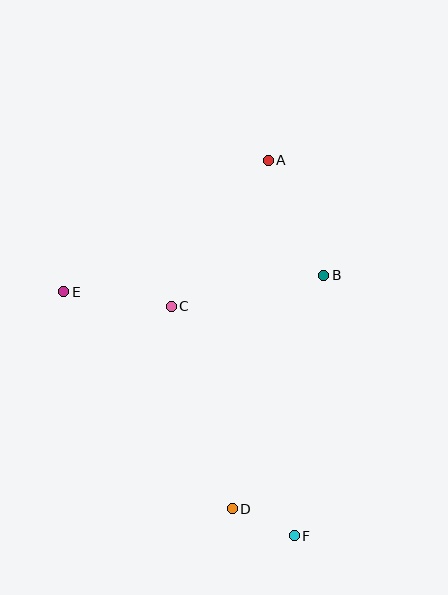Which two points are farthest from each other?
Points A and F are farthest from each other.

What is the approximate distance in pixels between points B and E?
The distance between B and E is approximately 261 pixels.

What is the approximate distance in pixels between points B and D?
The distance between B and D is approximately 251 pixels.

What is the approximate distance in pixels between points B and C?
The distance between B and C is approximately 156 pixels.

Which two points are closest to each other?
Points D and F are closest to each other.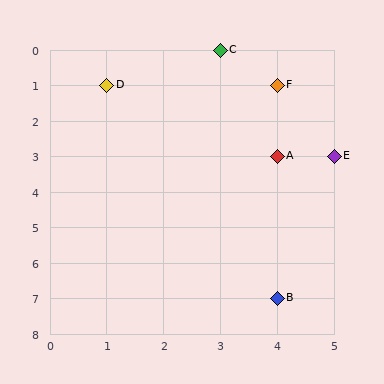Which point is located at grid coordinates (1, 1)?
Point D is at (1, 1).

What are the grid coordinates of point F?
Point F is at grid coordinates (4, 1).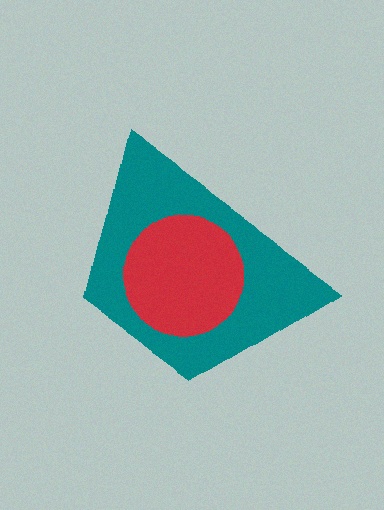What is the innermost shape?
The red circle.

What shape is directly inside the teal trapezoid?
The red circle.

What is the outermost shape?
The teal trapezoid.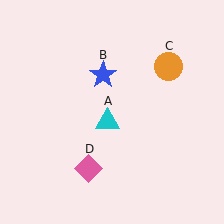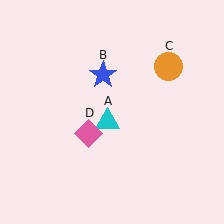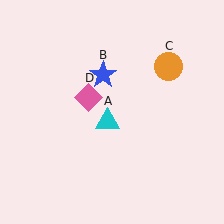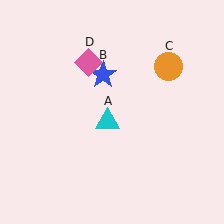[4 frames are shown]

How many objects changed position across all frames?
1 object changed position: pink diamond (object D).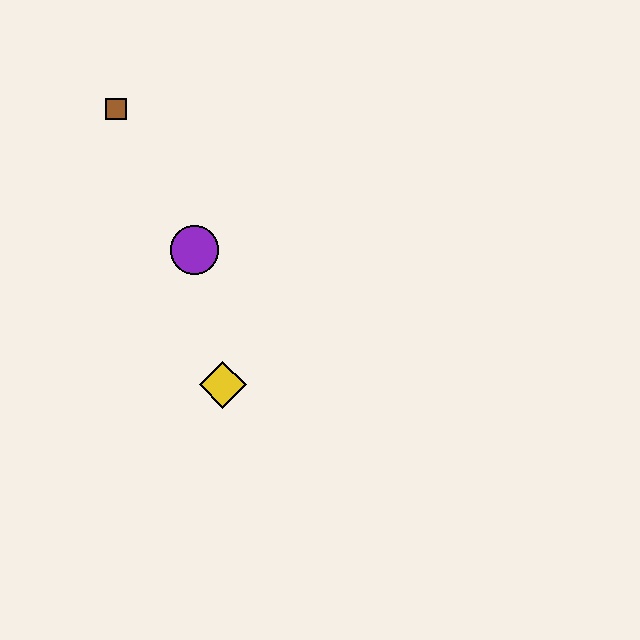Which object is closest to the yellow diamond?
The purple circle is closest to the yellow diamond.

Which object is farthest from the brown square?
The yellow diamond is farthest from the brown square.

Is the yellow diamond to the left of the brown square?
No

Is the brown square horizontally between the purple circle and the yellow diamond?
No